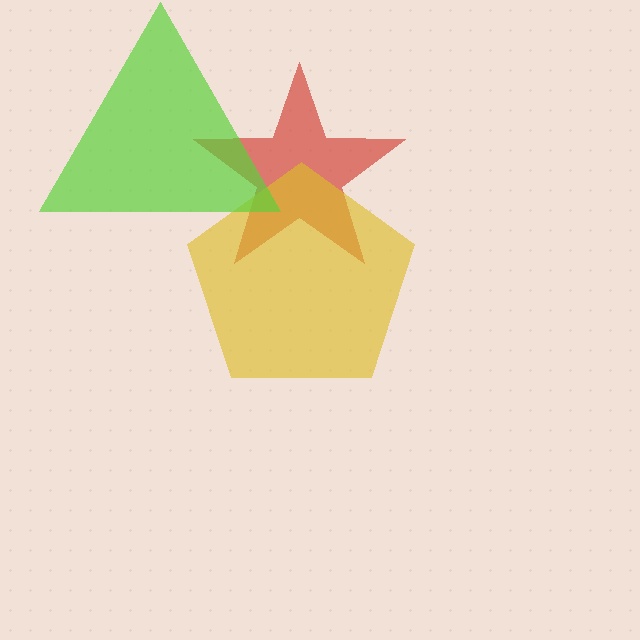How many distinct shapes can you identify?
There are 3 distinct shapes: a red star, a yellow pentagon, a lime triangle.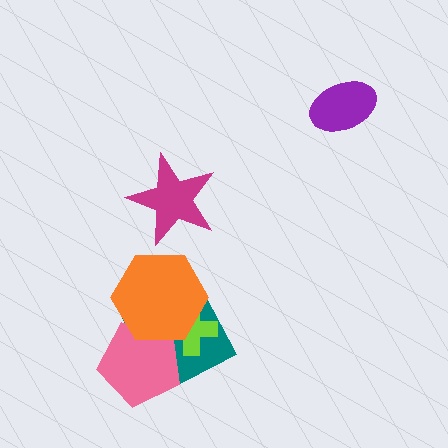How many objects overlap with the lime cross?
3 objects overlap with the lime cross.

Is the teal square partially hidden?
Yes, it is partially covered by another shape.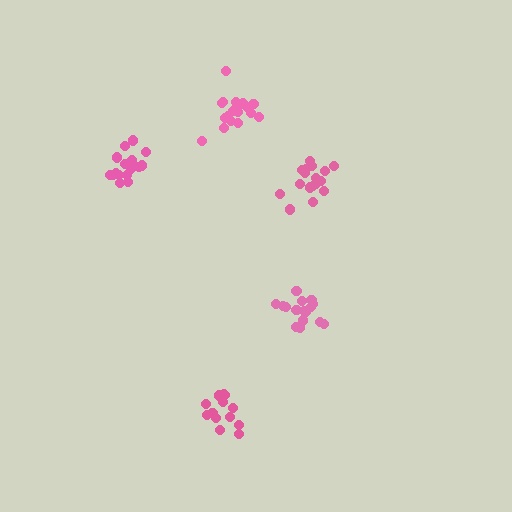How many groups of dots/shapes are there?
There are 5 groups.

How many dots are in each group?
Group 1: 17 dots, Group 2: 18 dots, Group 3: 13 dots, Group 4: 17 dots, Group 5: 18 dots (83 total).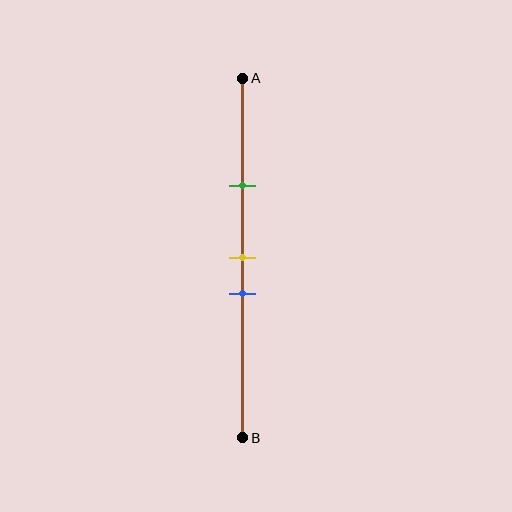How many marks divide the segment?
There are 3 marks dividing the segment.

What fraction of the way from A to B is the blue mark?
The blue mark is approximately 60% (0.6) of the way from A to B.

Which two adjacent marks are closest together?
The yellow and blue marks are the closest adjacent pair.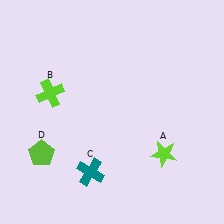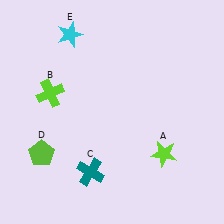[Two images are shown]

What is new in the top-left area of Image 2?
A cyan star (E) was added in the top-left area of Image 2.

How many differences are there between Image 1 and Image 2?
There is 1 difference between the two images.